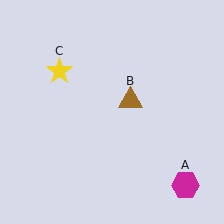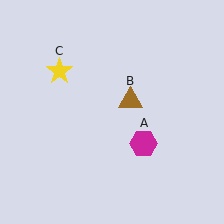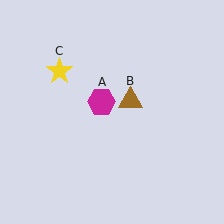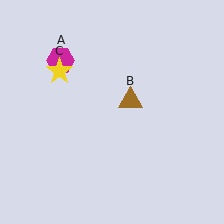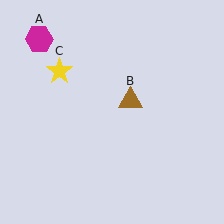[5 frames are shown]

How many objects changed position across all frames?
1 object changed position: magenta hexagon (object A).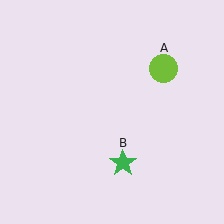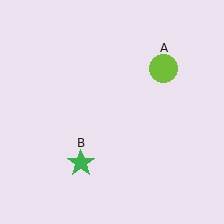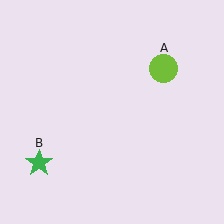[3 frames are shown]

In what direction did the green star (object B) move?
The green star (object B) moved left.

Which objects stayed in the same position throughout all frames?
Lime circle (object A) remained stationary.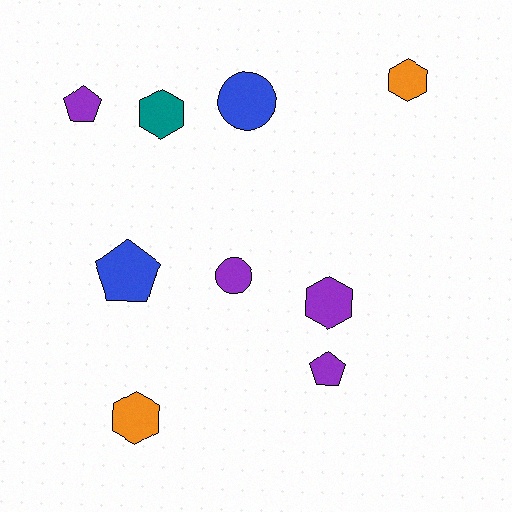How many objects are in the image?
There are 9 objects.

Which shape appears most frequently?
Hexagon, with 4 objects.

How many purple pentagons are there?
There are 2 purple pentagons.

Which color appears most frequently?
Purple, with 4 objects.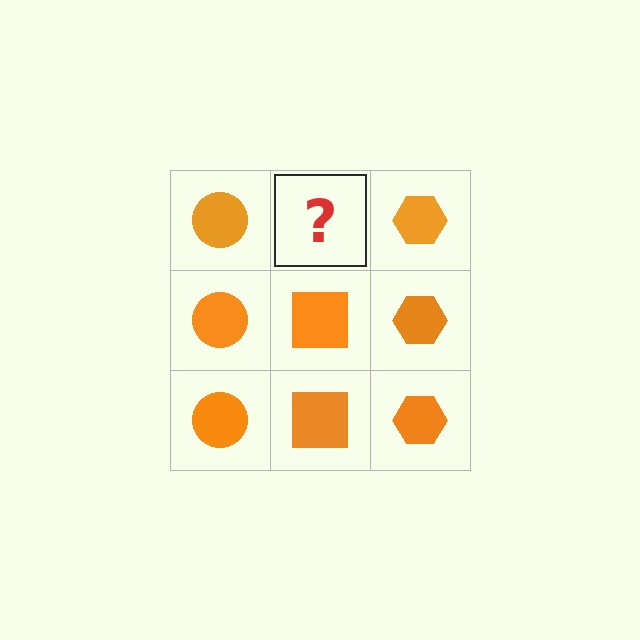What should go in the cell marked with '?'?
The missing cell should contain an orange square.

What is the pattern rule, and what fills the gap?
The rule is that each column has a consistent shape. The gap should be filled with an orange square.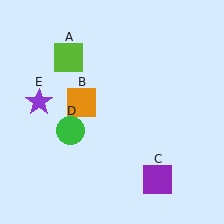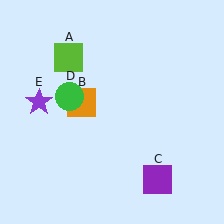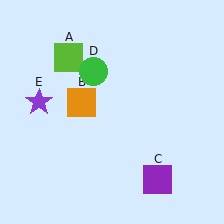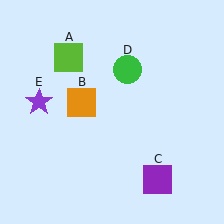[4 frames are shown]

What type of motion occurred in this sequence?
The green circle (object D) rotated clockwise around the center of the scene.